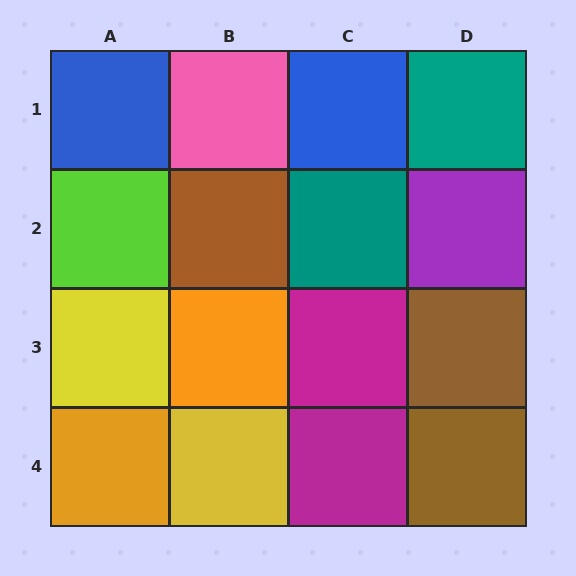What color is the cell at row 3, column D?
Brown.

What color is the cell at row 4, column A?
Orange.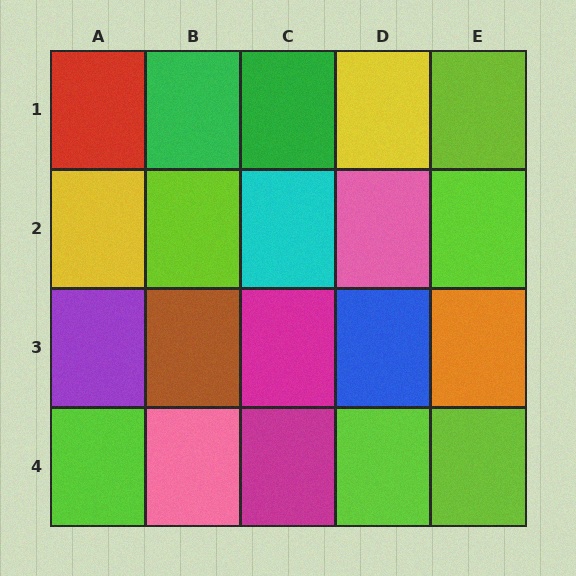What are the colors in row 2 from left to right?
Yellow, lime, cyan, pink, lime.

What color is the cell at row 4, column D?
Lime.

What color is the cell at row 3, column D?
Blue.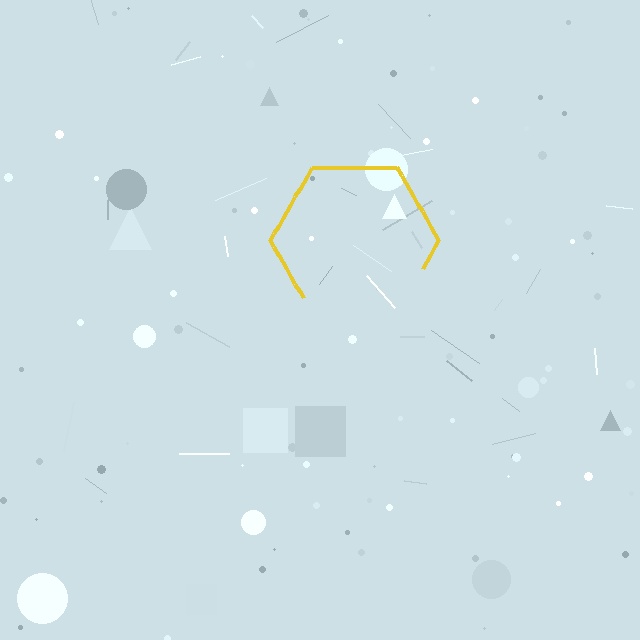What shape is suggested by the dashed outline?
The dashed outline suggests a hexagon.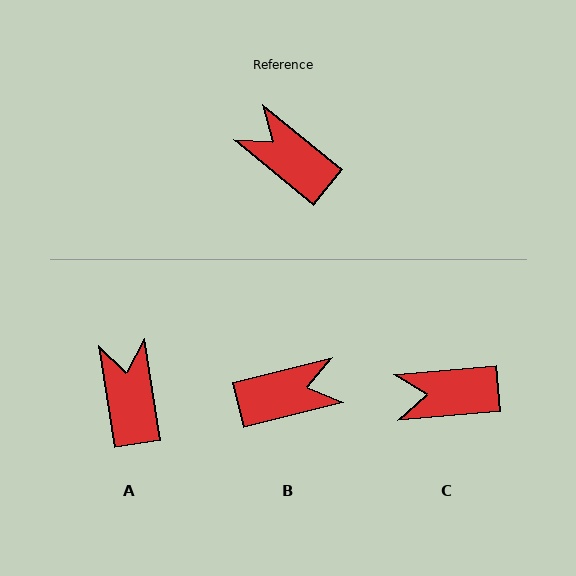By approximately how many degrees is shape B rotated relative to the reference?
Approximately 126 degrees clockwise.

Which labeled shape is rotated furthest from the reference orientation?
B, about 126 degrees away.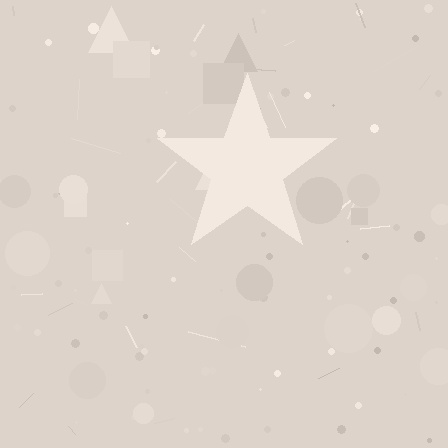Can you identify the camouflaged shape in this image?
The camouflaged shape is a star.